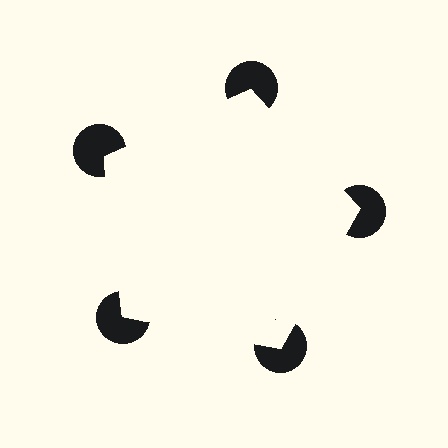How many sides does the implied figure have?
5 sides.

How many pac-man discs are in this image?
There are 5 — one at each vertex of the illusory pentagon.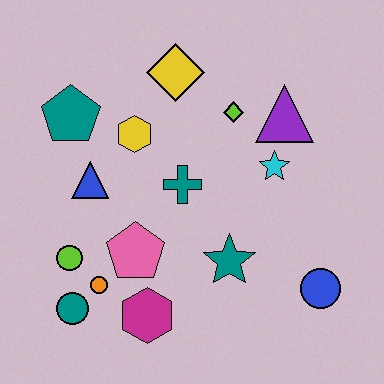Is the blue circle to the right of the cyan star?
Yes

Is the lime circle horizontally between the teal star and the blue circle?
No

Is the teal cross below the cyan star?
Yes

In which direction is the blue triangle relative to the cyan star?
The blue triangle is to the left of the cyan star.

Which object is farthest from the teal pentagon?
The blue circle is farthest from the teal pentagon.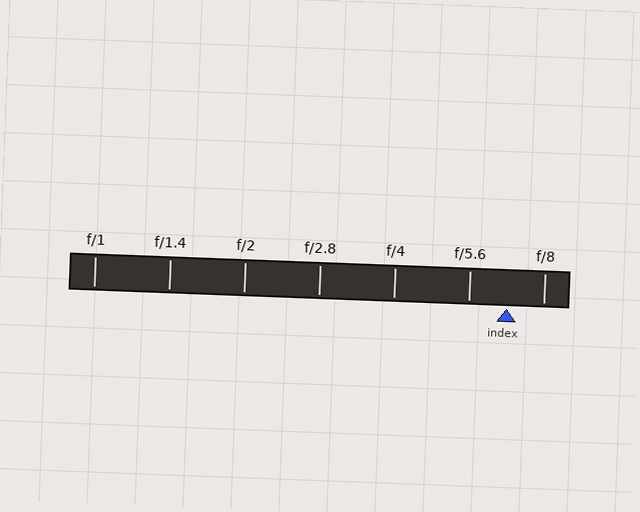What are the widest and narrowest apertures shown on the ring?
The widest aperture shown is f/1 and the narrowest is f/8.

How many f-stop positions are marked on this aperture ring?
There are 7 f-stop positions marked.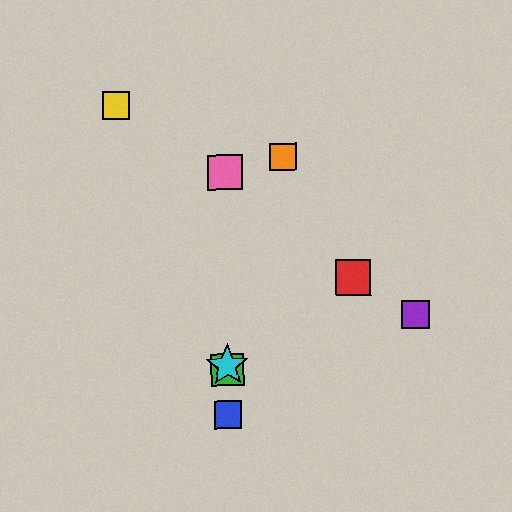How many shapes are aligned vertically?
4 shapes (the blue square, the green square, the cyan star, the pink square) are aligned vertically.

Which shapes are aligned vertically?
The blue square, the green square, the cyan star, the pink square are aligned vertically.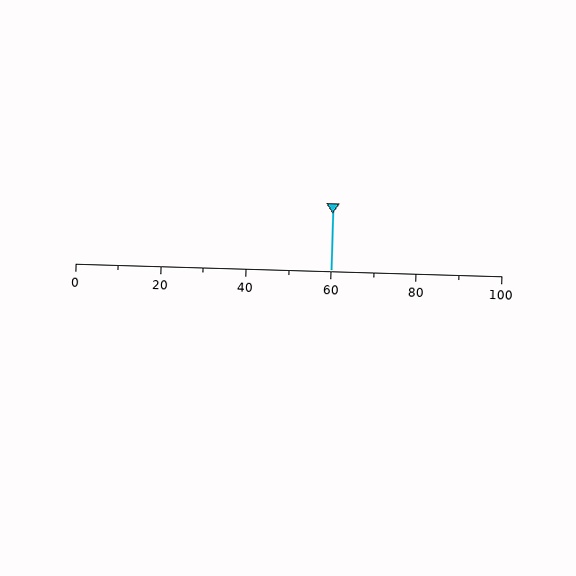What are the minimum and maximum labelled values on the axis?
The axis runs from 0 to 100.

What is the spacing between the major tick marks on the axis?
The major ticks are spaced 20 apart.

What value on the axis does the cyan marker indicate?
The marker indicates approximately 60.